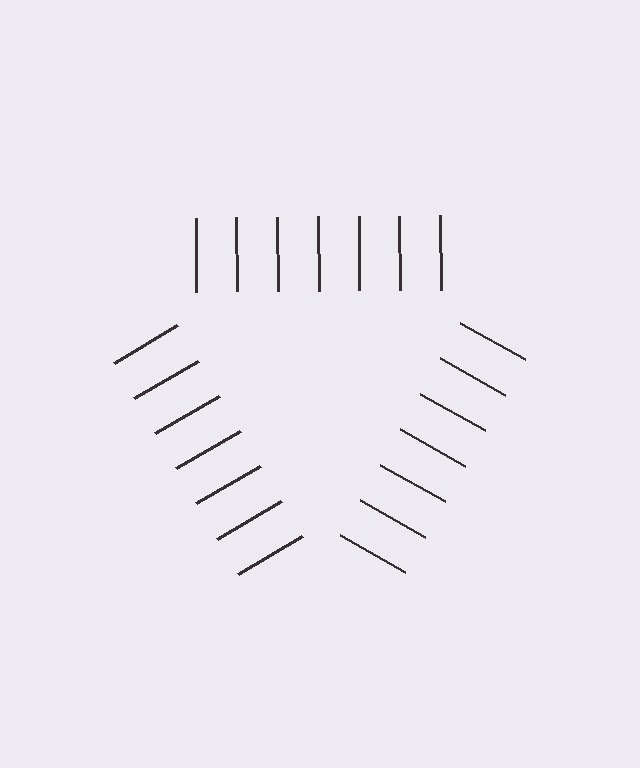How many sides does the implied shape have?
3 sides — the line-ends trace a triangle.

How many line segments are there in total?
21 — 7 along each of the 3 edges.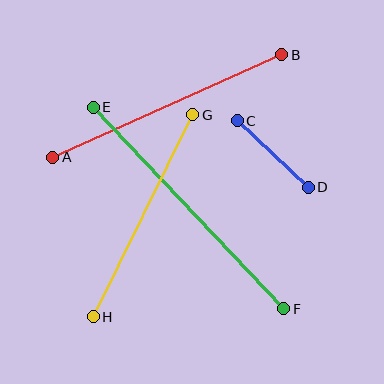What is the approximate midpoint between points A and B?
The midpoint is at approximately (167, 106) pixels.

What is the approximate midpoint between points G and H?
The midpoint is at approximately (143, 216) pixels.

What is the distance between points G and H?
The distance is approximately 225 pixels.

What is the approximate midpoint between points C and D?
The midpoint is at approximately (273, 154) pixels.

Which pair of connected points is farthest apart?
Points E and F are farthest apart.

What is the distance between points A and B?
The distance is approximately 251 pixels.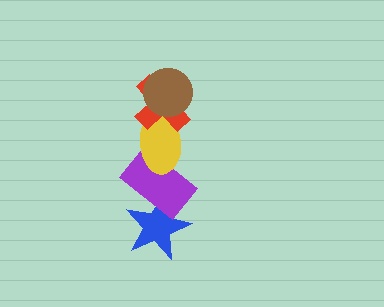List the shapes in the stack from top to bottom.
From top to bottom: the brown circle, the red cross, the yellow ellipse, the purple rectangle, the blue star.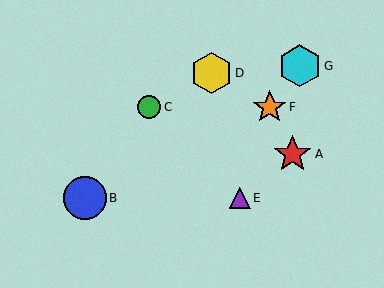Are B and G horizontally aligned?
No, B is at y≈198 and G is at y≈66.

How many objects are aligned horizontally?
2 objects (B, E) are aligned horizontally.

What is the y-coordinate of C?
Object C is at y≈107.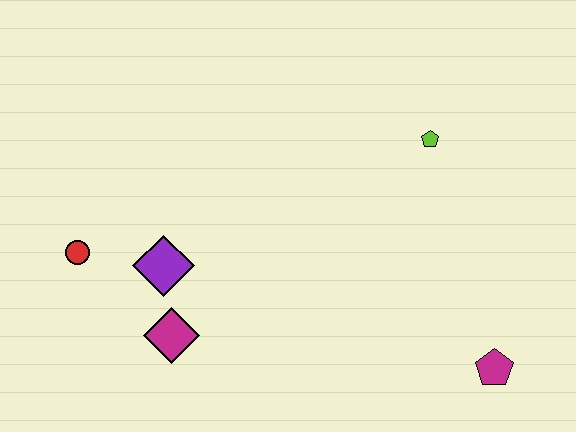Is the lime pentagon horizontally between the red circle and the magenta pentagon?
Yes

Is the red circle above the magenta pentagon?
Yes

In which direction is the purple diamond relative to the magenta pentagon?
The purple diamond is to the left of the magenta pentagon.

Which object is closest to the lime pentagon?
The magenta pentagon is closest to the lime pentagon.